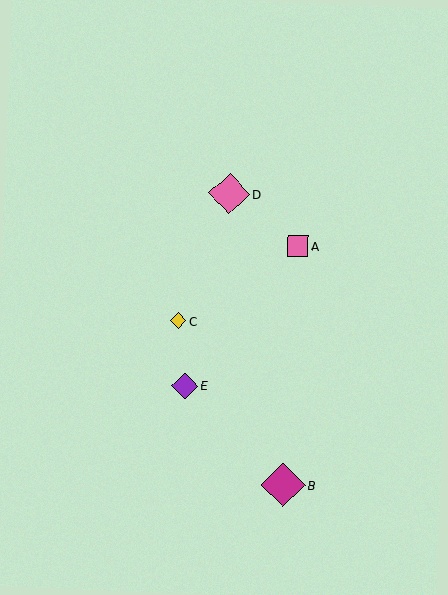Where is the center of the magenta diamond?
The center of the magenta diamond is at (283, 485).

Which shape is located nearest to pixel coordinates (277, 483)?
The magenta diamond (labeled B) at (283, 485) is nearest to that location.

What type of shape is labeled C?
Shape C is a yellow diamond.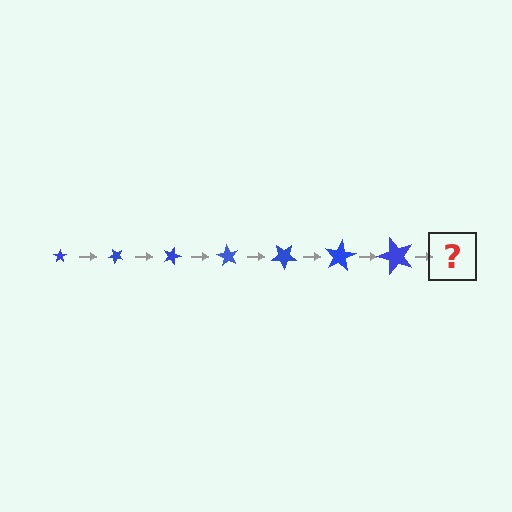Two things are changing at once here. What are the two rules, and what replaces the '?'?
The two rules are that the star grows larger each step and it rotates 45 degrees each step. The '?' should be a star, larger than the previous one and rotated 315 degrees from the start.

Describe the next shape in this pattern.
It should be a star, larger than the previous one and rotated 315 degrees from the start.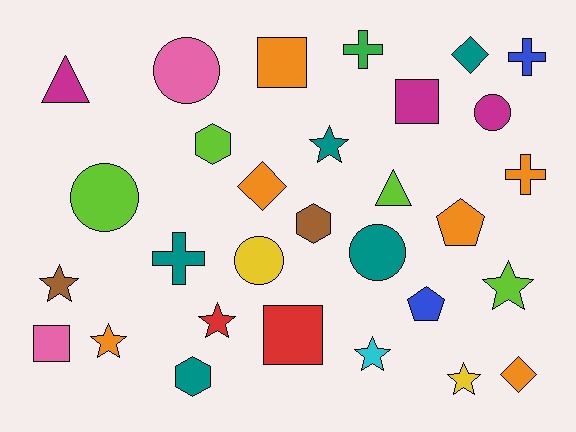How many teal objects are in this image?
There are 5 teal objects.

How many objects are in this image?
There are 30 objects.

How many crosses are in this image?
There are 4 crosses.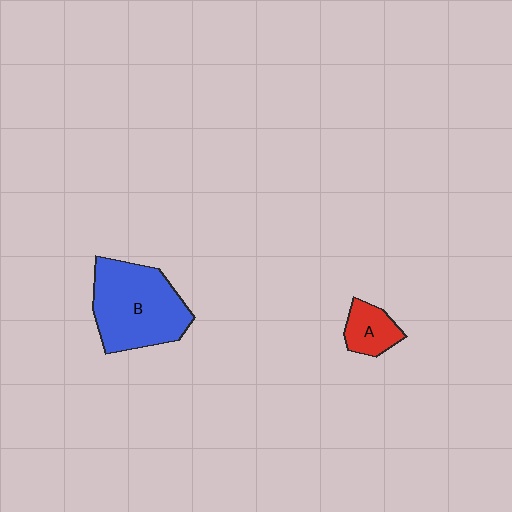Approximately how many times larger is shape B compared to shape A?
Approximately 2.9 times.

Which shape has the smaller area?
Shape A (red).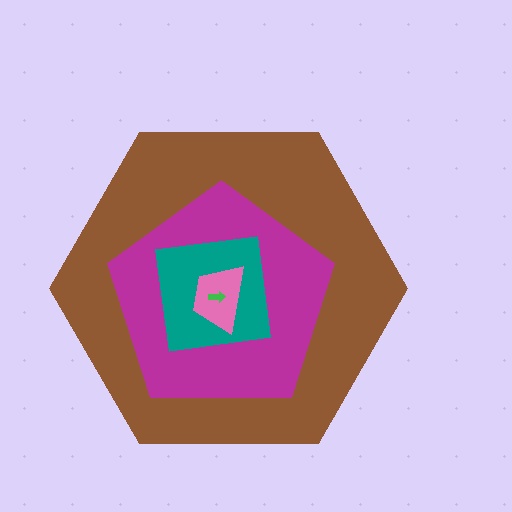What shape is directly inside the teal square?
The pink trapezoid.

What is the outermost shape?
The brown hexagon.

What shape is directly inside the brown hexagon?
The magenta pentagon.